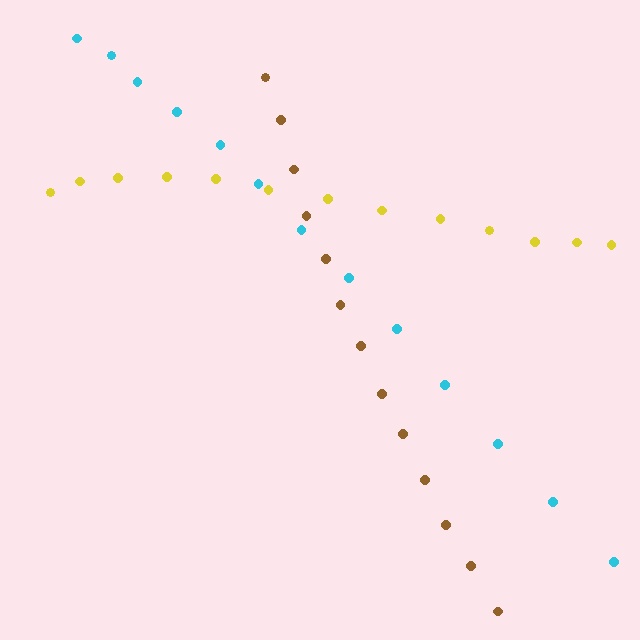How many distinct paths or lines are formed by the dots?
There are 3 distinct paths.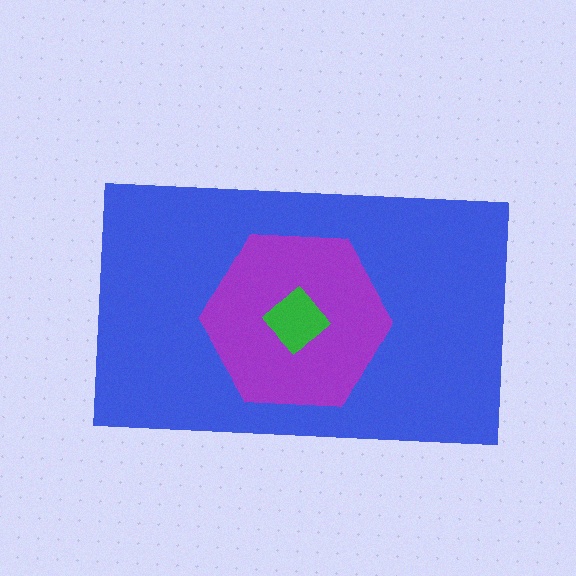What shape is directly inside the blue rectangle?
The purple hexagon.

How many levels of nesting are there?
3.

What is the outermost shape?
The blue rectangle.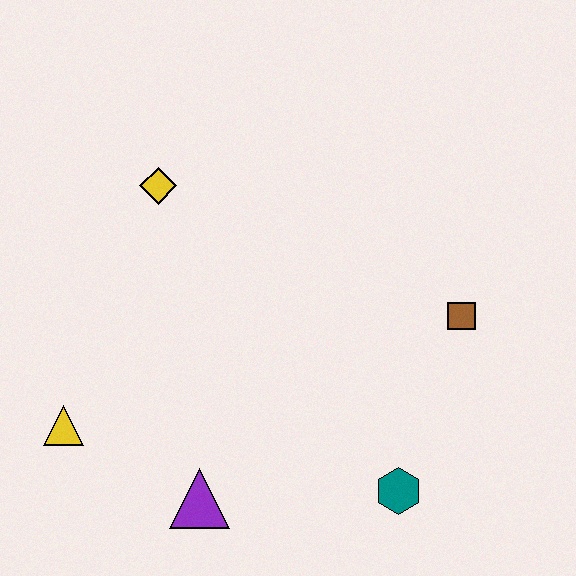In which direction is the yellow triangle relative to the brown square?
The yellow triangle is to the left of the brown square.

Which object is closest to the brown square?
The teal hexagon is closest to the brown square.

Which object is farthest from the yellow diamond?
The teal hexagon is farthest from the yellow diamond.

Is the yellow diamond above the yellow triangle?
Yes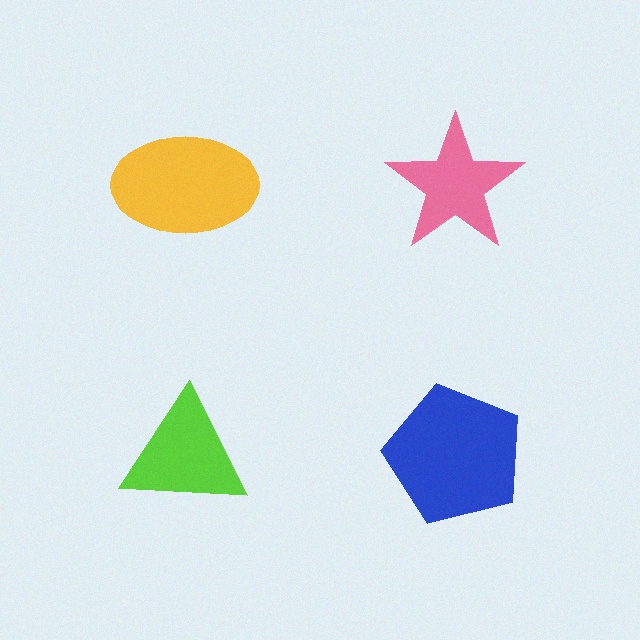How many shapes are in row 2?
2 shapes.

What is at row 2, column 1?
A lime triangle.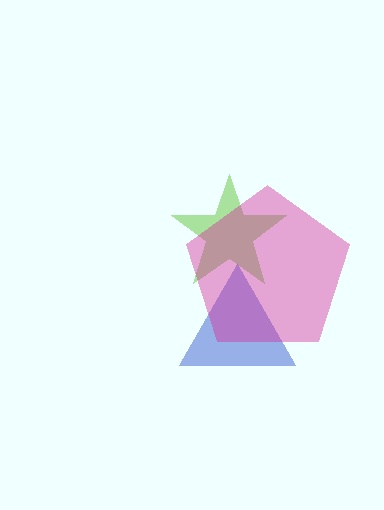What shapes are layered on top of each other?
The layered shapes are: a blue triangle, a lime star, a magenta pentagon.